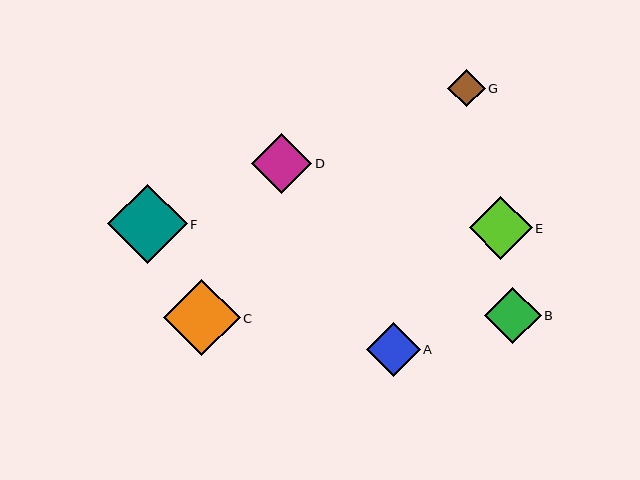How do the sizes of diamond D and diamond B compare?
Diamond D and diamond B are approximately the same size.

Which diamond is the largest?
Diamond F is the largest with a size of approximately 80 pixels.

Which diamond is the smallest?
Diamond G is the smallest with a size of approximately 37 pixels.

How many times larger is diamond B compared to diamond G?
Diamond B is approximately 1.5 times the size of diamond G.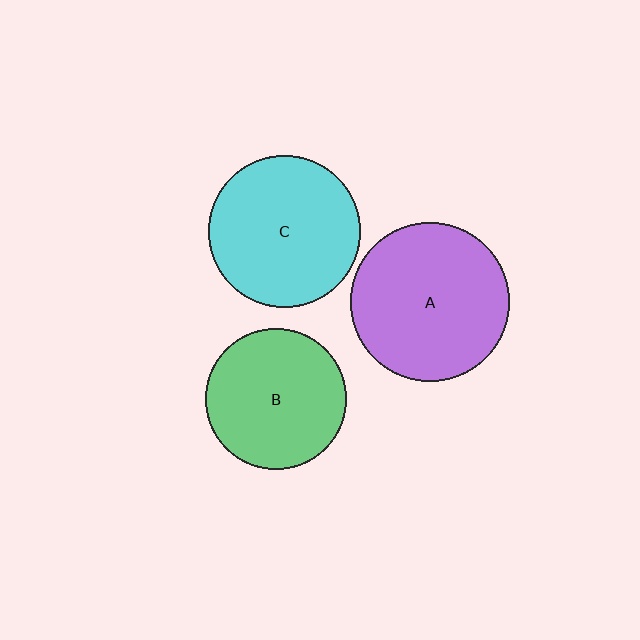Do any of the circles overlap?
No, none of the circles overlap.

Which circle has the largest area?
Circle A (purple).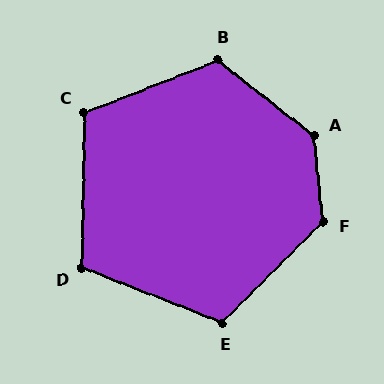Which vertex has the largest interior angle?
A, at approximately 134 degrees.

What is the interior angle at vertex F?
Approximately 129 degrees (obtuse).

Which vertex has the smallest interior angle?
D, at approximately 110 degrees.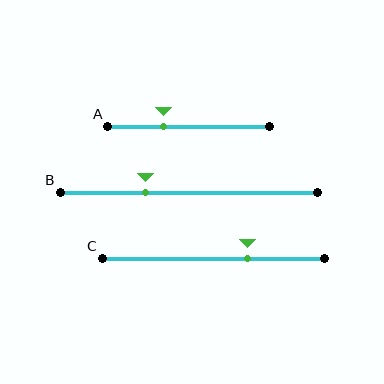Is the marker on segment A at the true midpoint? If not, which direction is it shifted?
No, the marker on segment A is shifted to the left by about 15% of the segment length.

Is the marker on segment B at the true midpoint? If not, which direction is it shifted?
No, the marker on segment B is shifted to the left by about 17% of the segment length.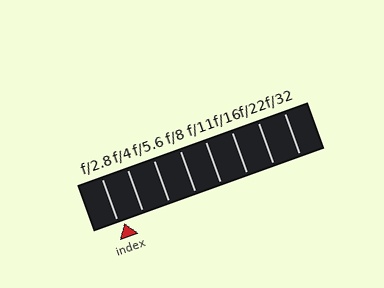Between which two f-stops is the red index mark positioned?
The index mark is between f/2.8 and f/4.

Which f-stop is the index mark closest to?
The index mark is closest to f/2.8.